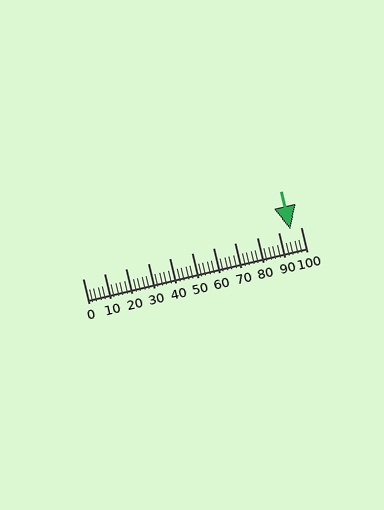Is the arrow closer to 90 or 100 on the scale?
The arrow is closer to 100.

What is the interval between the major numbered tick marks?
The major tick marks are spaced 10 units apart.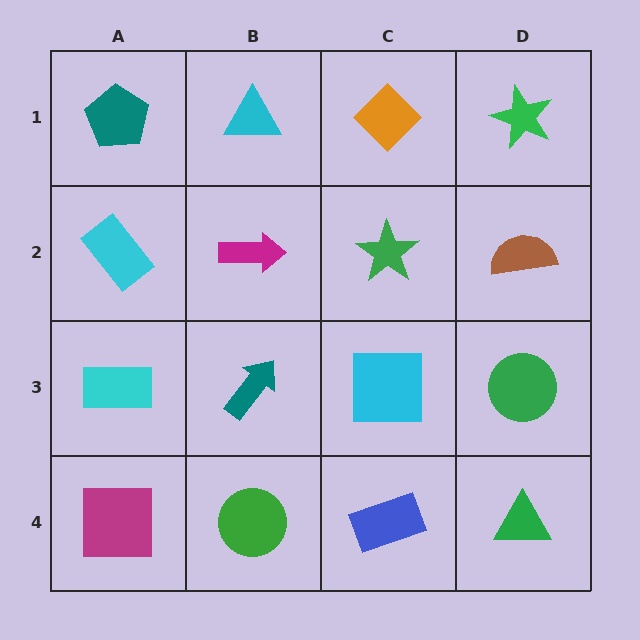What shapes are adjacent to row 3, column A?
A cyan rectangle (row 2, column A), a magenta square (row 4, column A), a teal arrow (row 3, column B).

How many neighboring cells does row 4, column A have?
2.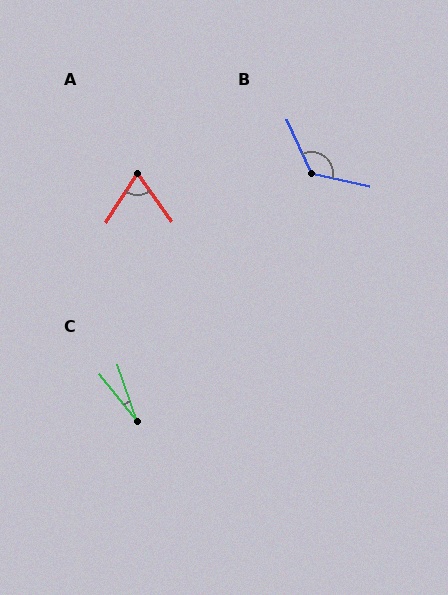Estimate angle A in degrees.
Approximately 68 degrees.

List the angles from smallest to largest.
C (19°), A (68°), B (126°).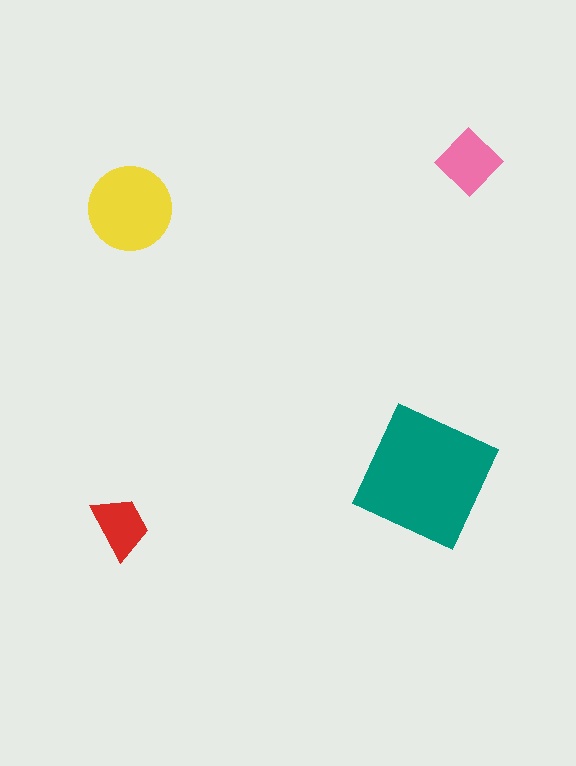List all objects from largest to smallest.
The teal square, the yellow circle, the pink diamond, the red trapezoid.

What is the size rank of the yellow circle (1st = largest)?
2nd.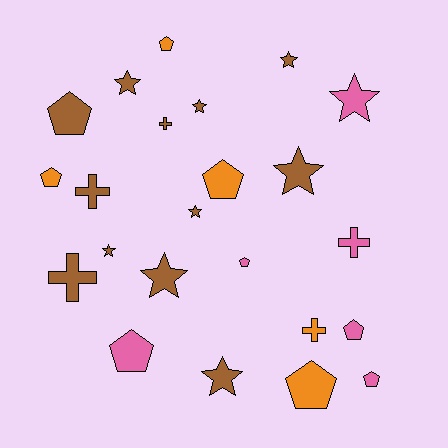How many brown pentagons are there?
There is 1 brown pentagon.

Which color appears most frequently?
Brown, with 12 objects.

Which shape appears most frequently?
Star, with 9 objects.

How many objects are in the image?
There are 23 objects.